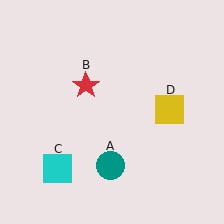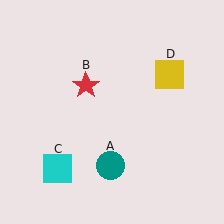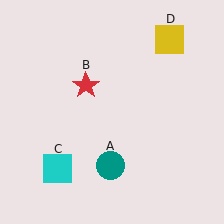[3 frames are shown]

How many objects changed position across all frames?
1 object changed position: yellow square (object D).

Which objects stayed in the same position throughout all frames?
Teal circle (object A) and red star (object B) and cyan square (object C) remained stationary.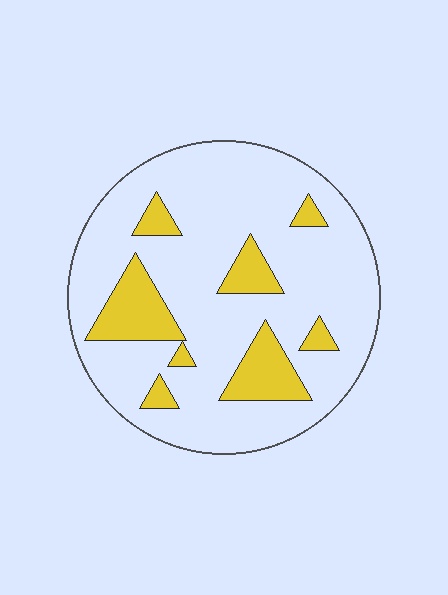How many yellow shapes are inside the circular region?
8.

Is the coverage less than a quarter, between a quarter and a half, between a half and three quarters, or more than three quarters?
Less than a quarter.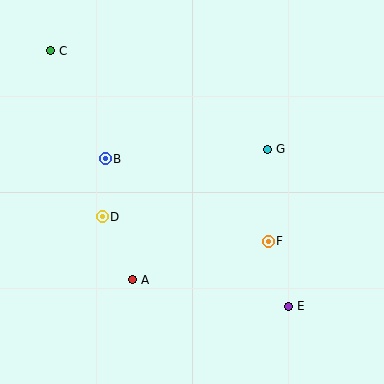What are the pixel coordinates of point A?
Point A is at (133, 280).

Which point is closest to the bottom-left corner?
Point A is closest to the bottom-left corner.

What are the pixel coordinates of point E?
Point E is at (289, 306).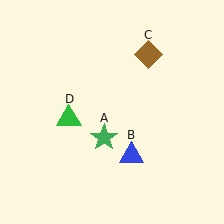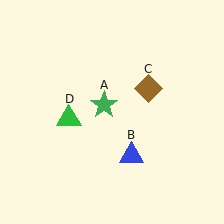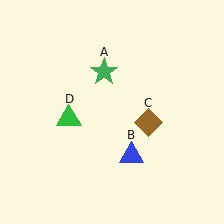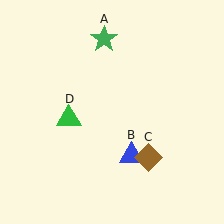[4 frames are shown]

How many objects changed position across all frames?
2 objects changed position: green star (object A), brown diamond (object C).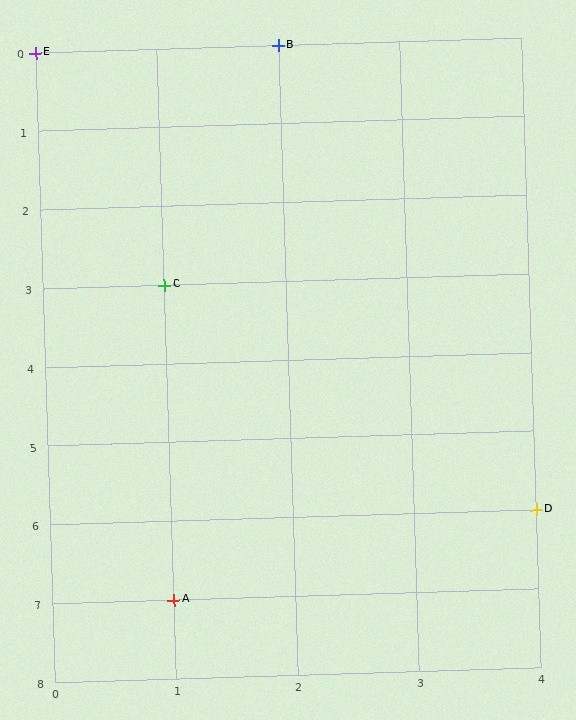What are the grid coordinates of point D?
Point D is at grid coordinates (4, 6).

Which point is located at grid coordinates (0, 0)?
Point E is at (0, 0).